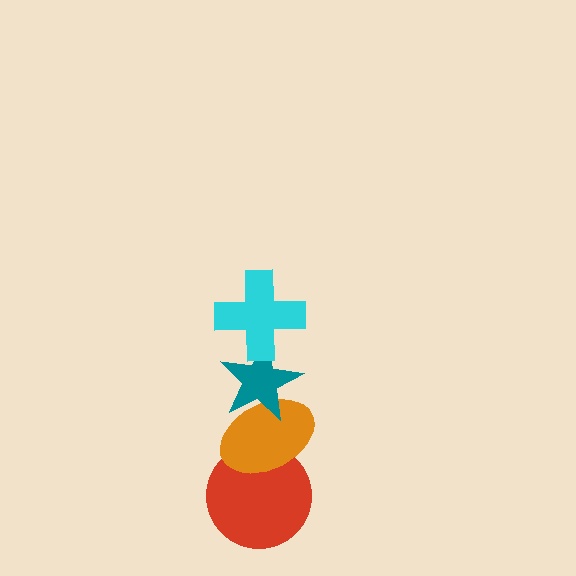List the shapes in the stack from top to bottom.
From top to bottom: the cyan cross, the teal star, the orange ellipse, the red circle.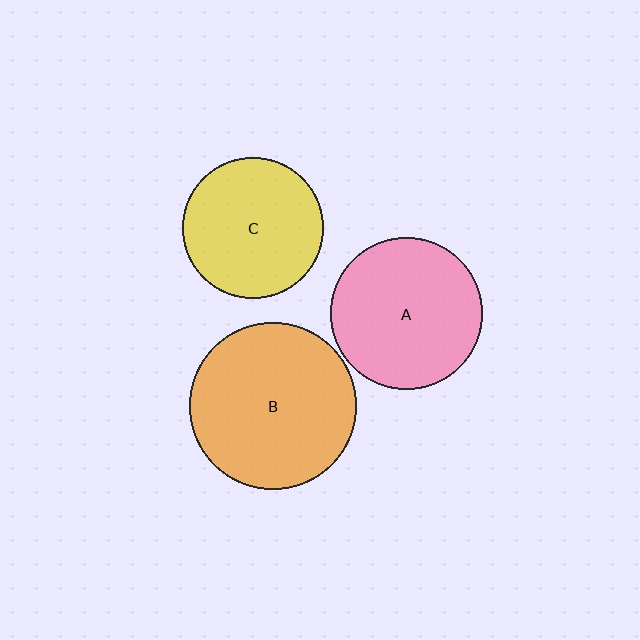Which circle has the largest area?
Circle B (orange).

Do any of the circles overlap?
No, none of the circles overlap.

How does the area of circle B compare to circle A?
Approximately 1.2 times.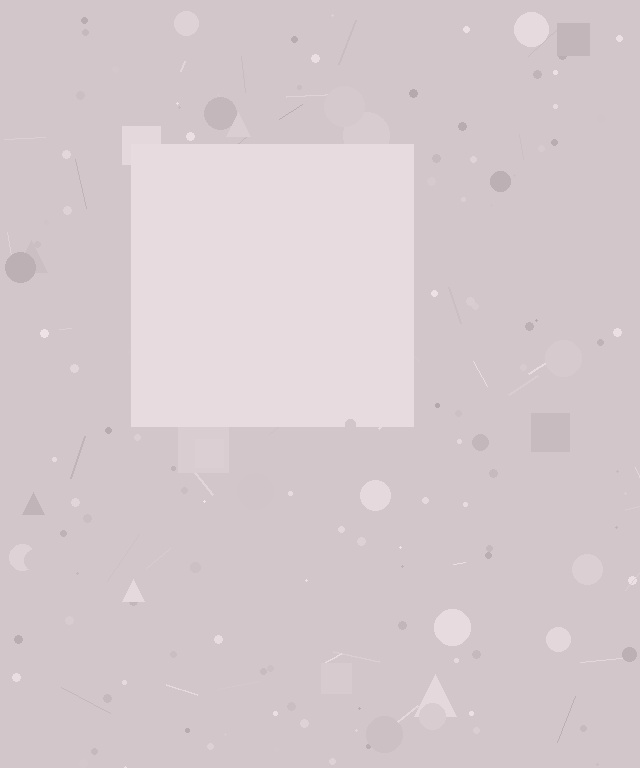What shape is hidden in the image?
A square is hidden in the image.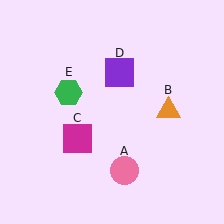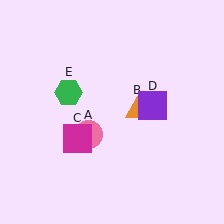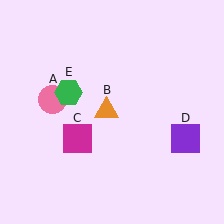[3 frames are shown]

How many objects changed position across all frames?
3 objects changed position: pink circle (object A), orange triangle (object B), purple square (object D).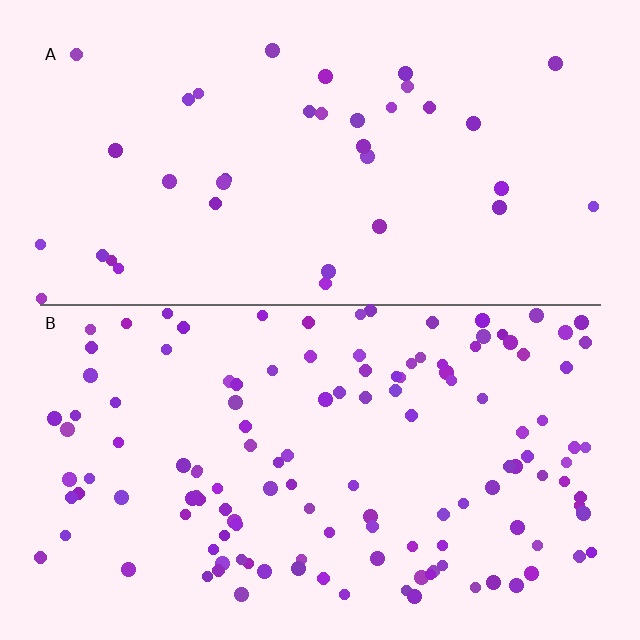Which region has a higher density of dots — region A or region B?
B (the bottom).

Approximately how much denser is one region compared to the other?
Approximately 3.5× — region B over region A.